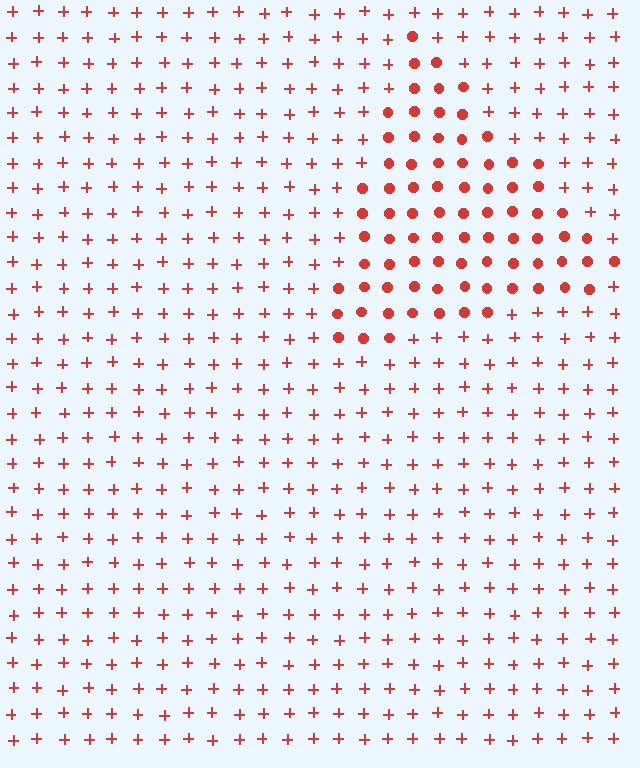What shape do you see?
I see a triangle.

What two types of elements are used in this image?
The image uses circles inside the triangle region and plus signs outside it.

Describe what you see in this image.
The image is filled with small red elements arranged in a uniform grid. A triangle-shaped region contains circles, while the surrounding area contains plus signs. The boundary is defined purely by the change in element shape.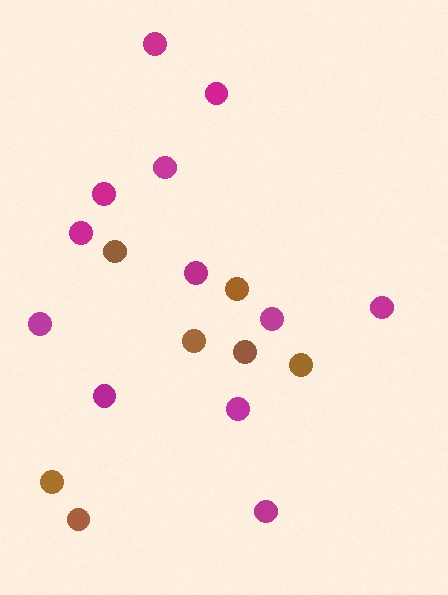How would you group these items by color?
There are 2 groups: one group of magenta circles (12) and one group of brown circles (7).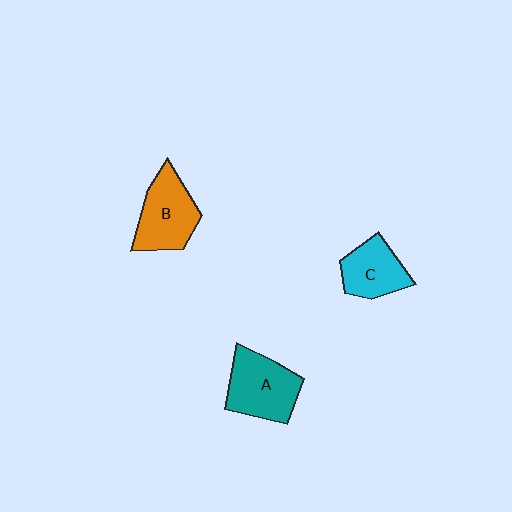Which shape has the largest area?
Shape A (teal).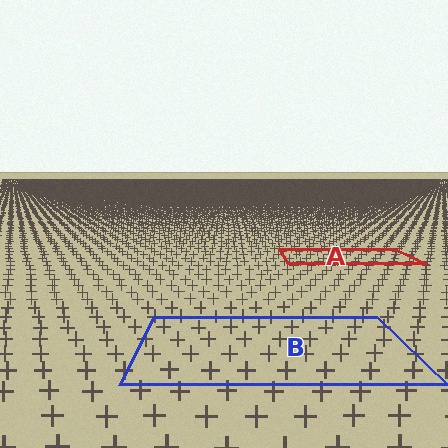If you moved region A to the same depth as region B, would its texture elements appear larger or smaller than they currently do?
They would appear larger. At a closer depth, the same texture elements are projected at a bigger on-screen size.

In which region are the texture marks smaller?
The texture marks are smaller in region A, because it is farther away.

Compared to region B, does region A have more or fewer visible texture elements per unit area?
Region A has more texture elements per unit area — they are packed more densely because it is farther away.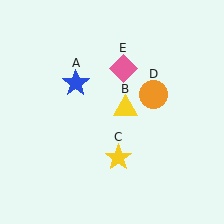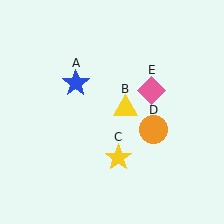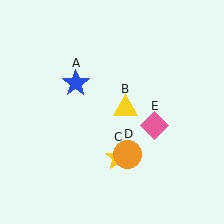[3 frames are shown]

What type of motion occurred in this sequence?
The orange circle (object D), pink diamond (object E) rotated clockwise around the center of the scene.